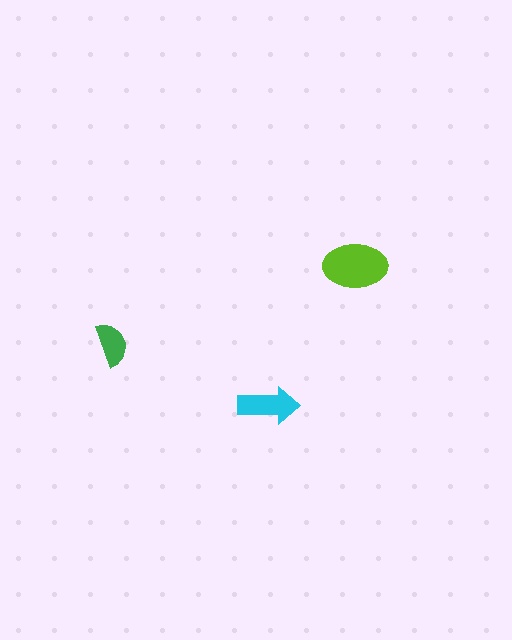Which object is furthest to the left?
The green semicircle is leftmost.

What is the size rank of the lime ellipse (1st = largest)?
1st.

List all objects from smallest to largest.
The green semicircle, the cyan arrow, the lime ellipse.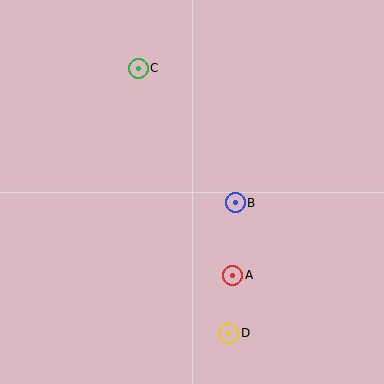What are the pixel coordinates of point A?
Point A is at (233, 275).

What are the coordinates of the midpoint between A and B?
The midpoint between A and B is at (234, 239).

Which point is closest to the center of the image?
Point B at (235, 203) is closest to the center.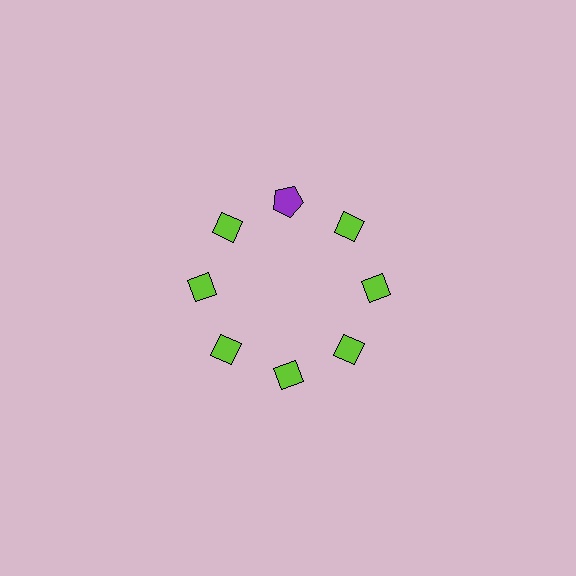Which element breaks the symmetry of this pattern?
The purple pentagon at roughly the 12 o'clock position breaks the symmetry. All other shapes are lime diamonds.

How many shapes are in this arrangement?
There are 8 shapes arranged in a ring pattern.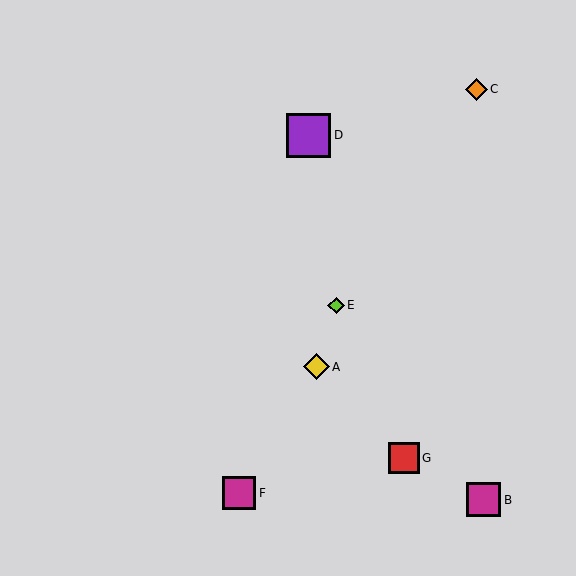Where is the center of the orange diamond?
The center of the orange diamond is at (477, 89).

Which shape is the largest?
The purple square (labeled D) is the largest.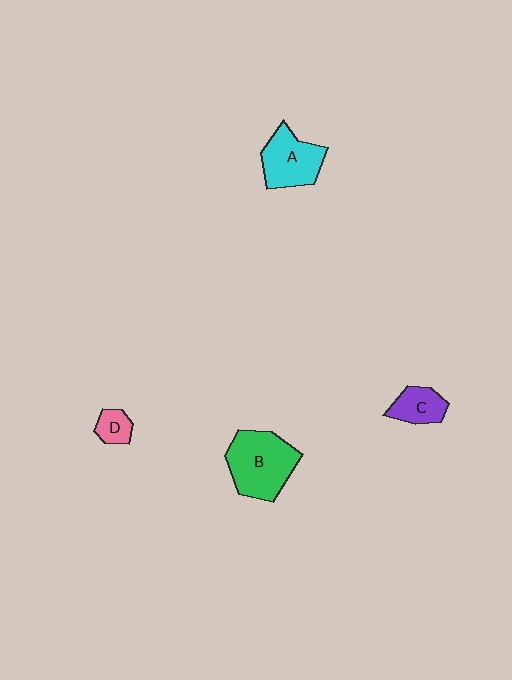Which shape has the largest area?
Shape B (green).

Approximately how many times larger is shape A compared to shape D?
Approximately 2.6 times.